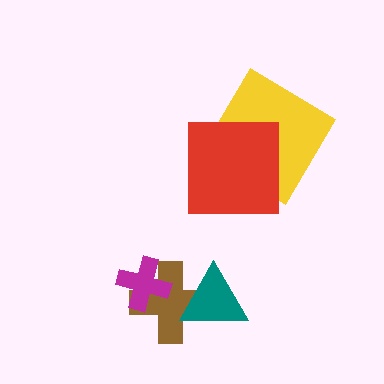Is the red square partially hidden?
No, no other shape covers it.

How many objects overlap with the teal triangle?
1 object overlaps with the teal triangle.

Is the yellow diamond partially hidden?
Yes, it is partially covered by another shape.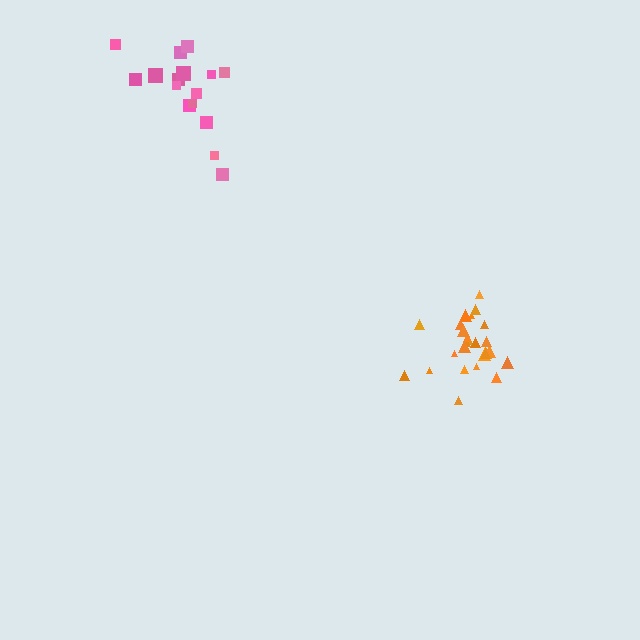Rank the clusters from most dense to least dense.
orange, pink.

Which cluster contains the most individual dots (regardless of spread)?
Orange (28).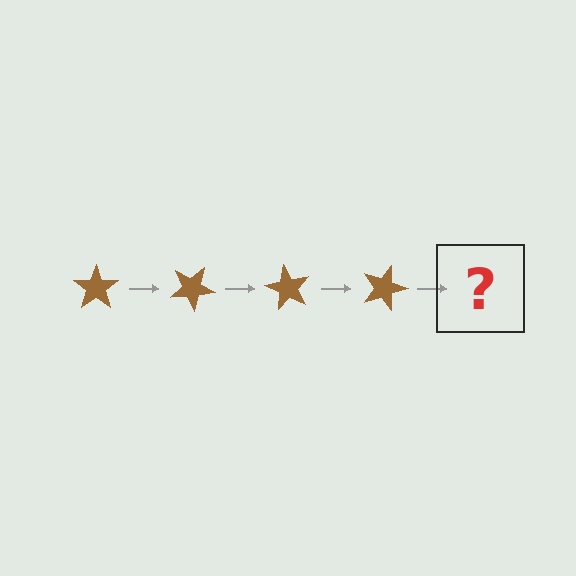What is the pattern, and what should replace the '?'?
The pattern is that the star rotates 30 degrees each step. The '?' should be a brown star rotated 120 degrees.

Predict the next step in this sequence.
The next step is a brown star rotated 120 degrees.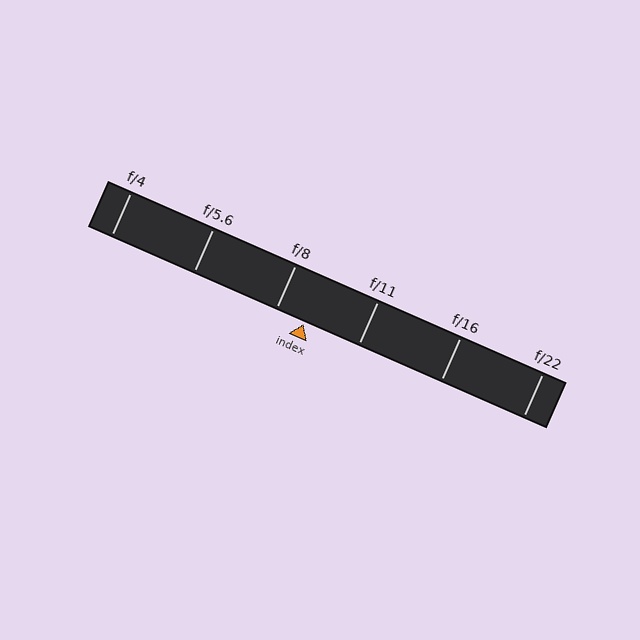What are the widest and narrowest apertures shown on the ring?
The widest aperture shown is f/4 and the narrowest is f/22.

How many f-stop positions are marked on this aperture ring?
There are 6 f-stop positions marked.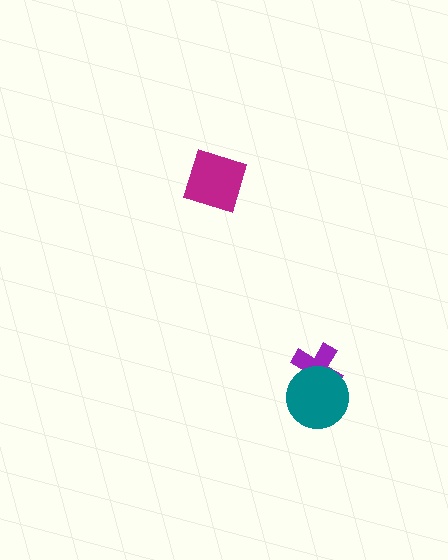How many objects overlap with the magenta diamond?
0 objects overlap with the magenta diamond.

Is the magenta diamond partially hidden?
No, no other shape covers it.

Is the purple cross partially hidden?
Yes, it is partially covered by another shape.